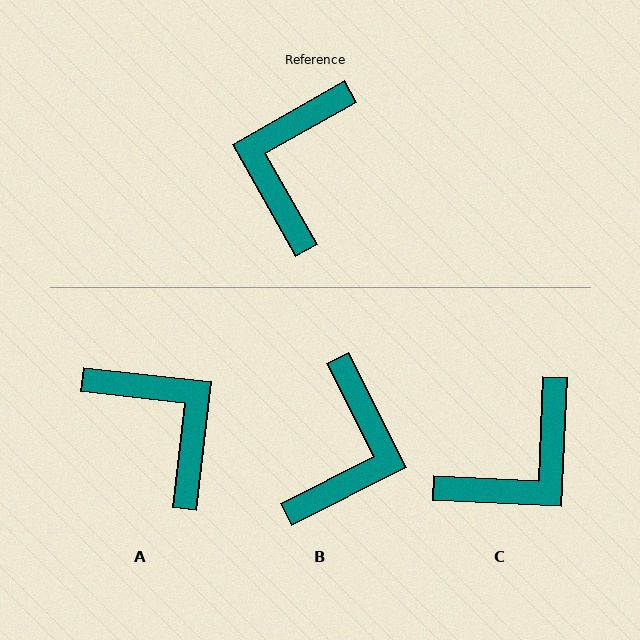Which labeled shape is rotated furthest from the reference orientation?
B, about 177 degrees away.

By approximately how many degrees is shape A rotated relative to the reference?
Approximately 126 degrees clockwise.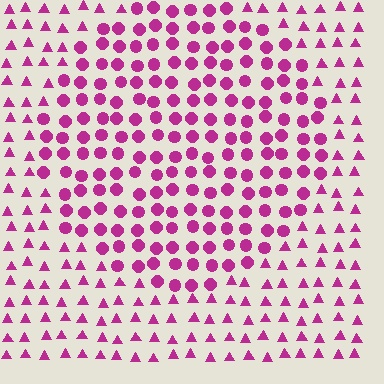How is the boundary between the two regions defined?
The boundary is defined by a change in element shape: circles inside vs. triangles outside. All elements share the same color and spacing.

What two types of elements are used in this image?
The image uses circles inside the circle region and triangles outside it.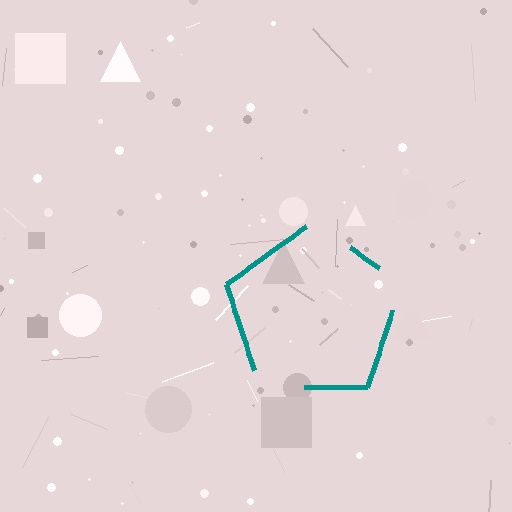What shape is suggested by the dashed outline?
The dashed outline suggests a pentagon.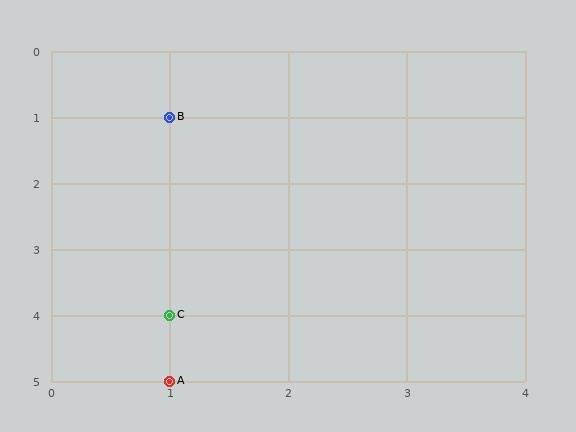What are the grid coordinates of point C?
Point C is at grid coordinates (1, 4).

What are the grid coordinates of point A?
Point A is at grid coordinates (1, 5).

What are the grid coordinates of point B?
Point B is at grid coordinates (1, 1).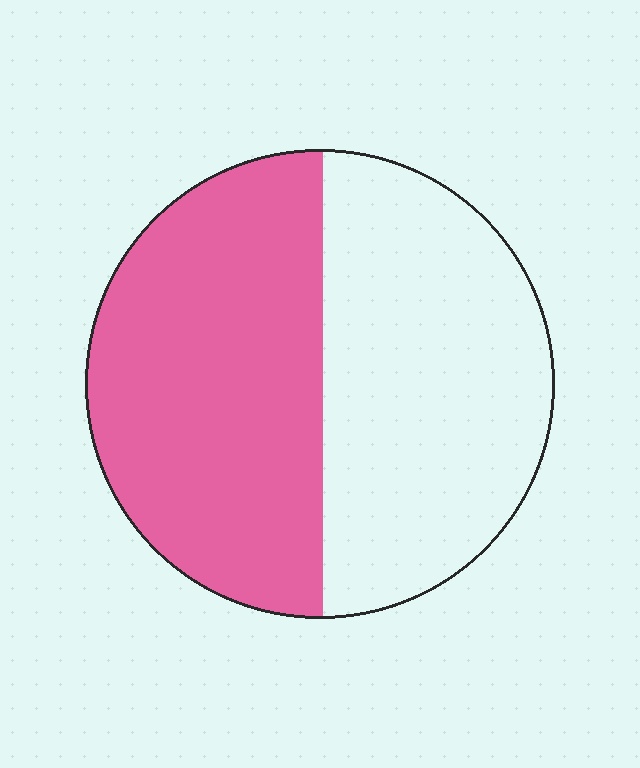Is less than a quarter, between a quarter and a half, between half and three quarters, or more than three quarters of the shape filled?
Between half and three quarters.